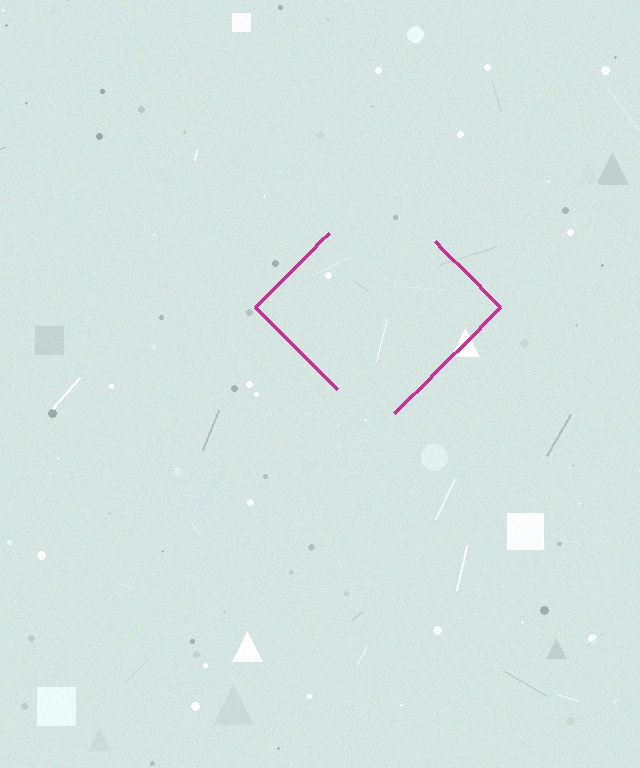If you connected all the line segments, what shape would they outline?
They would outline a diamond.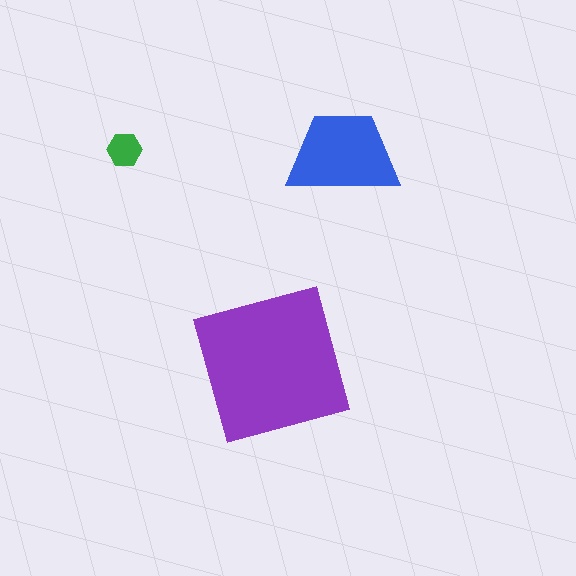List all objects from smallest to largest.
The green hexagon, the blue trapezoid, the purple square.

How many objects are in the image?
There are 3 objects in the image.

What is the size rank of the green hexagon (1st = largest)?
3rd.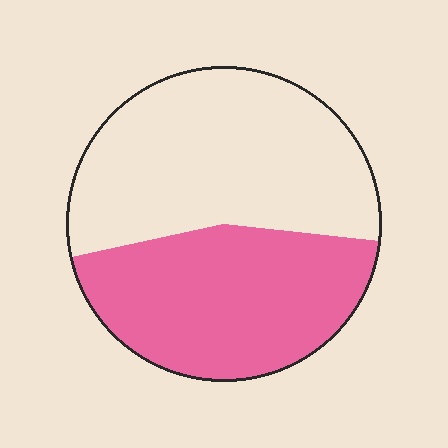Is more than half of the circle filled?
No.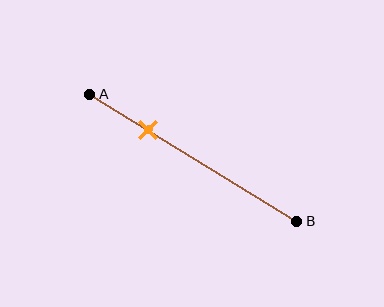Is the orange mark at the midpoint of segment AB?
No, the mark is at about 30% from A, not at the 50% midpoint.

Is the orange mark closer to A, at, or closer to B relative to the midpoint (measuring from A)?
The orange mark is closer to point A than the midpoint of segment AB.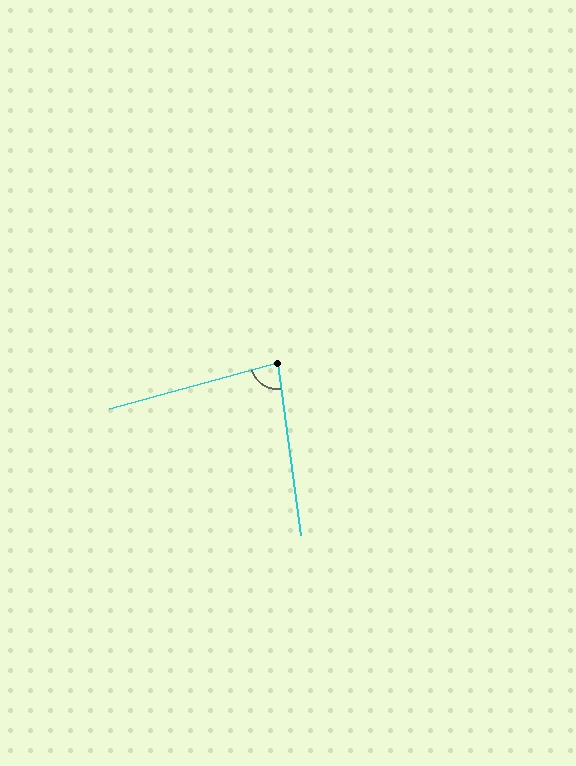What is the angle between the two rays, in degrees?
Approximately 82 degrees.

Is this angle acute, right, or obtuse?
It is acute.